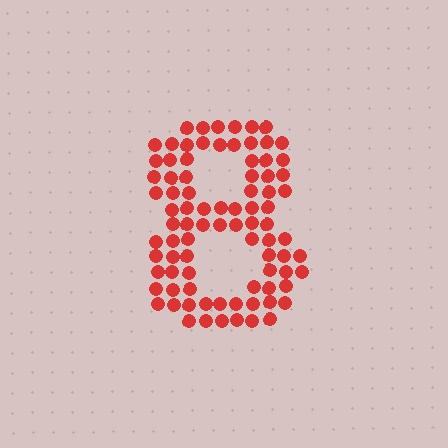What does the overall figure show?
The overall figure shows the digit 8.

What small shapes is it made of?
It is made of small circles.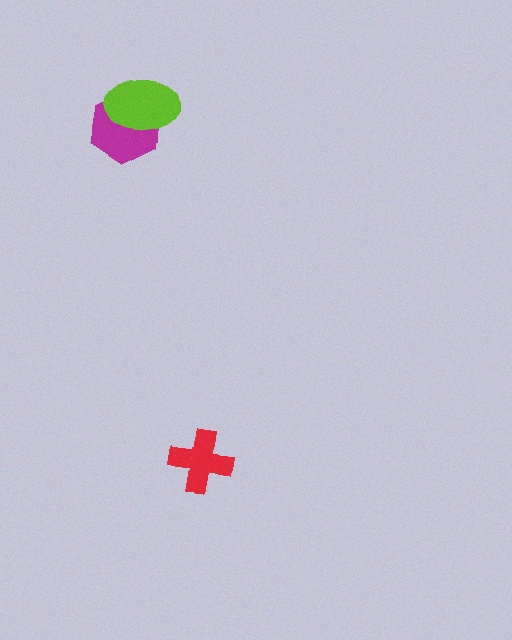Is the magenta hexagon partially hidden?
Yes, it is partially covered by another shape.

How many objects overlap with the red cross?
0 objects overlap with the red cross.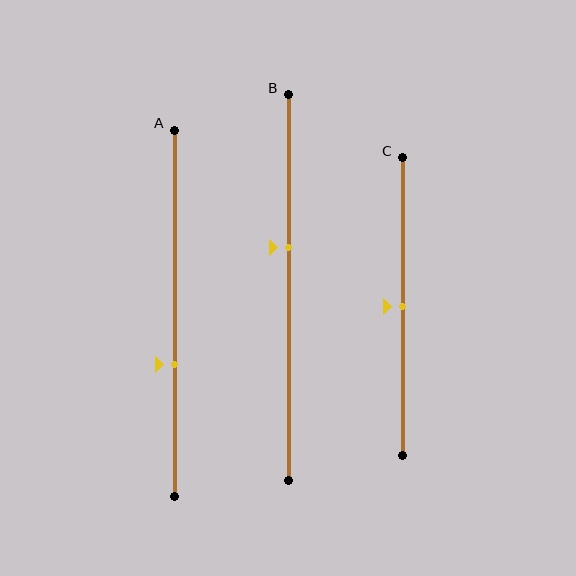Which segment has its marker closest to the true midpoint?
Segment C has its marker closest to the true midpoint.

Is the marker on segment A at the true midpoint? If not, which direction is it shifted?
No, the marker on segment A is shifted downward by about 14% of the segment length.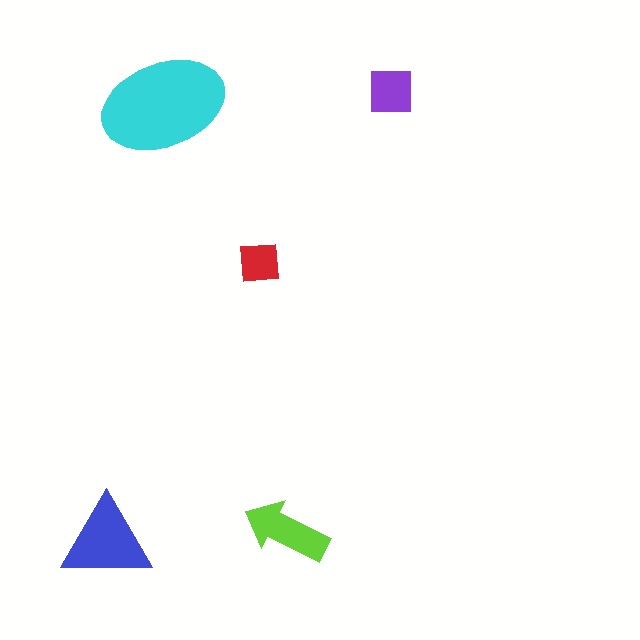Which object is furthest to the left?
The blue triangle is leftmost.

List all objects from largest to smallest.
The cyan ellipse, the blue triangle, the lime arrow, the purple square, the red square.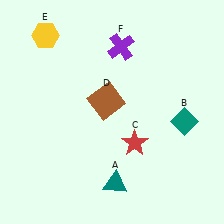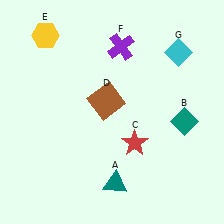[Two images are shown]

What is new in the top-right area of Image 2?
A cyan diamond (G) was added in the top-right area of Image 2.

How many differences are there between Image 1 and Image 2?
There is 1 difference between the two images.